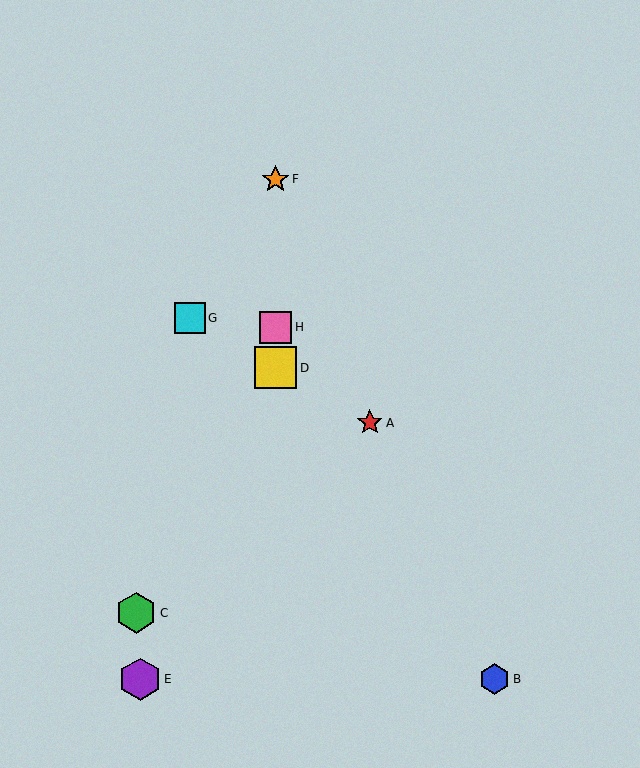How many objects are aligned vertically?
3 objects (D, F, H) are aligned vertically.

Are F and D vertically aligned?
Yes, both are at x≈276.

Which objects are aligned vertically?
Objects D, F, H are aligned vertically.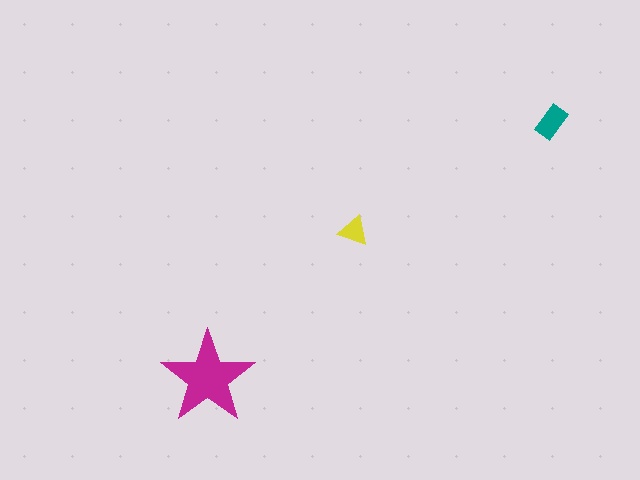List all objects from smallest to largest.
The yellow triangle, the teal rectangle, the magenta star.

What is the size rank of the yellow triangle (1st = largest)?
3rd.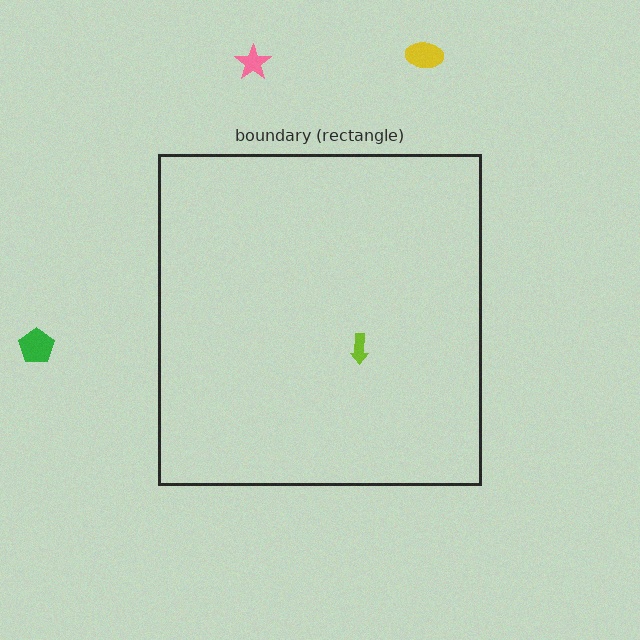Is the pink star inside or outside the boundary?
Outside.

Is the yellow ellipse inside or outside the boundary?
Outside.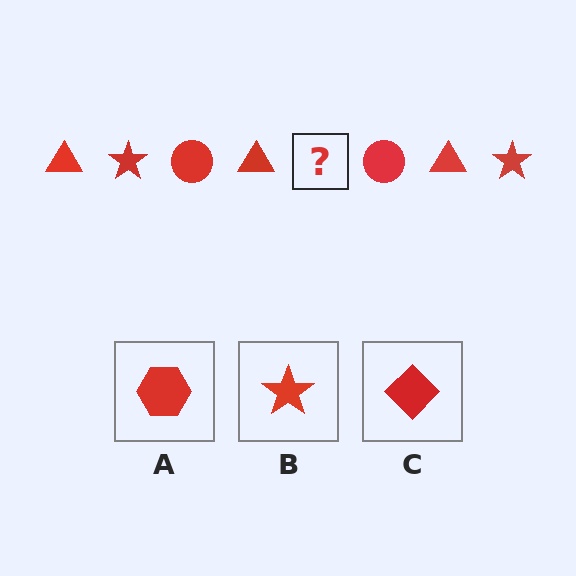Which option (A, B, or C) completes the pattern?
B.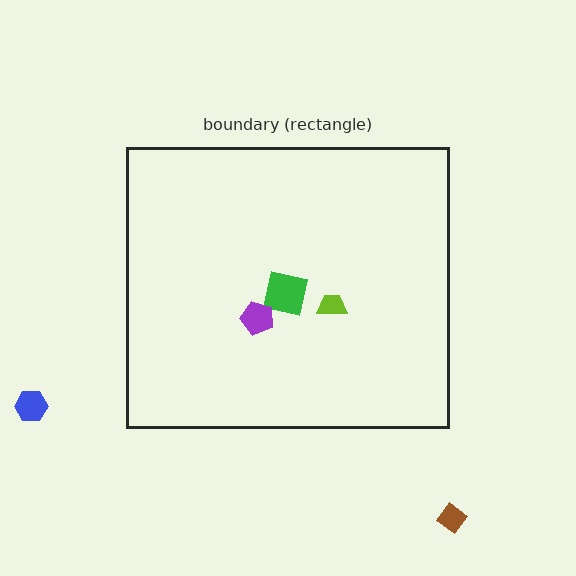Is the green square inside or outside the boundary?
Inside.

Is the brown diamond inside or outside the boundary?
Outside.